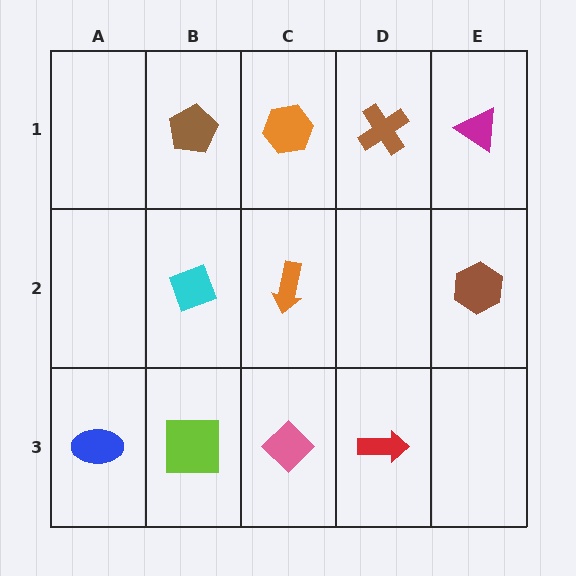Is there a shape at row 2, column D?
No, that cell is empty.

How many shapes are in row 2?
3 shapes.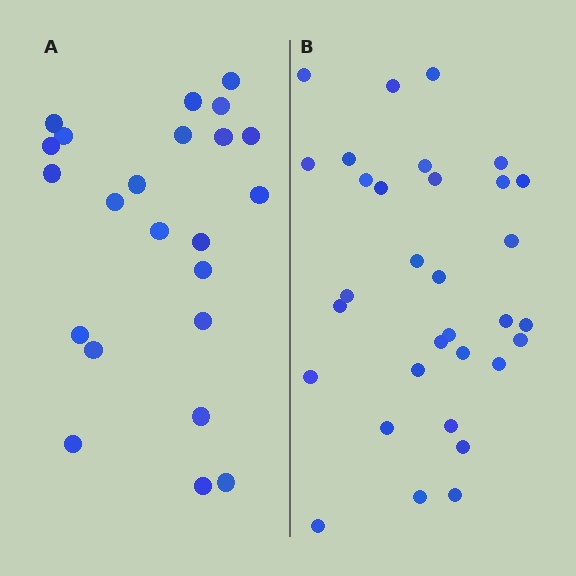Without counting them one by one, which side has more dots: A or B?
Region B (the right region) has more dots.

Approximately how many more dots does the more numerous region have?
Region B has roughly 8 or so more dots than region A.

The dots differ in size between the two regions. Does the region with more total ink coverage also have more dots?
No. Region A has more total ink coverage because its dots are larger, but region B actually contains more individual dots. Total area can be misleading — the number of items is what matters here.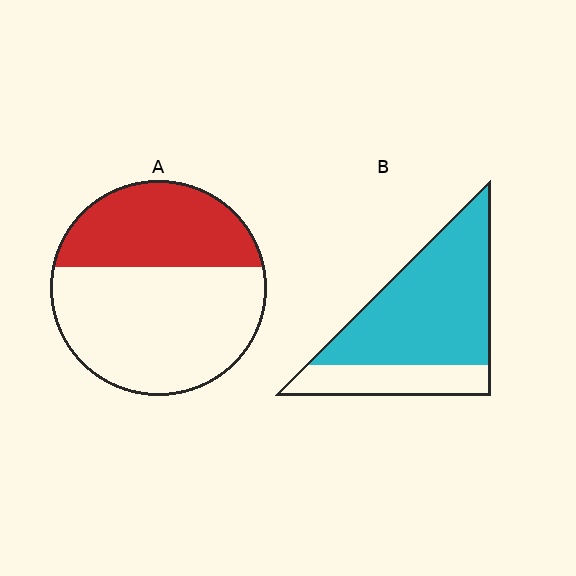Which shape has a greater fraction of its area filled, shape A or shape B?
Shape B.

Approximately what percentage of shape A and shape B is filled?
A is approximately 40% and B is approximately 75%.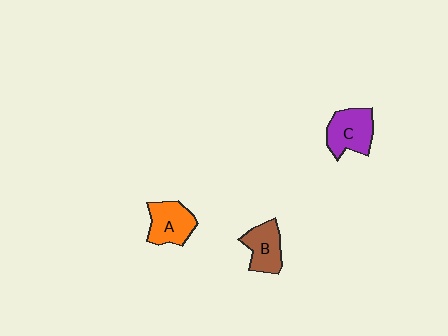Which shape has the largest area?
Shape C (purple).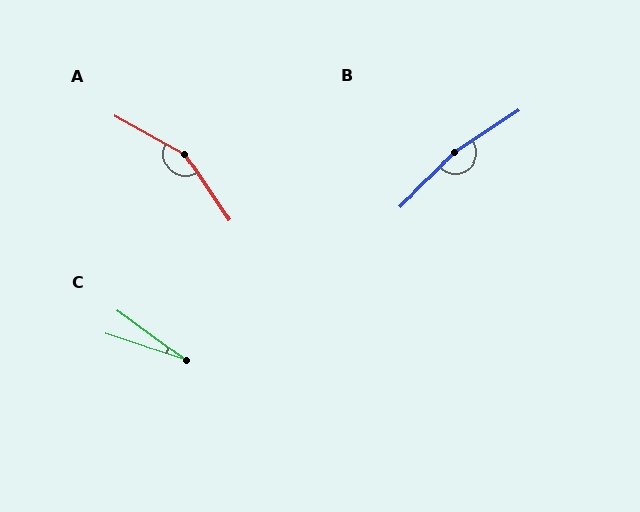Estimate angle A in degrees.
Approximately 153 degrees.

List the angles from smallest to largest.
C (18°), A (153°), B (169°).